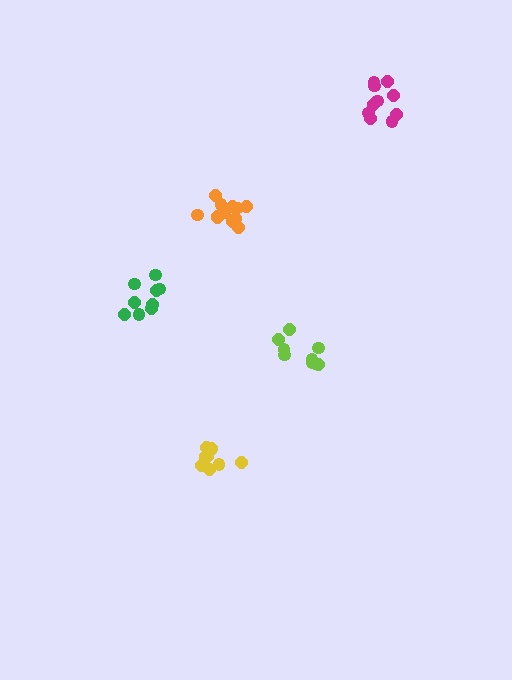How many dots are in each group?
Group 1: 9 dots, Group 2: 12 dots, Group 3: 9 dots, Group 4: 10 dots, Group 5: 9 dots (49 total).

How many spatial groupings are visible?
There are 5 spatial groupings.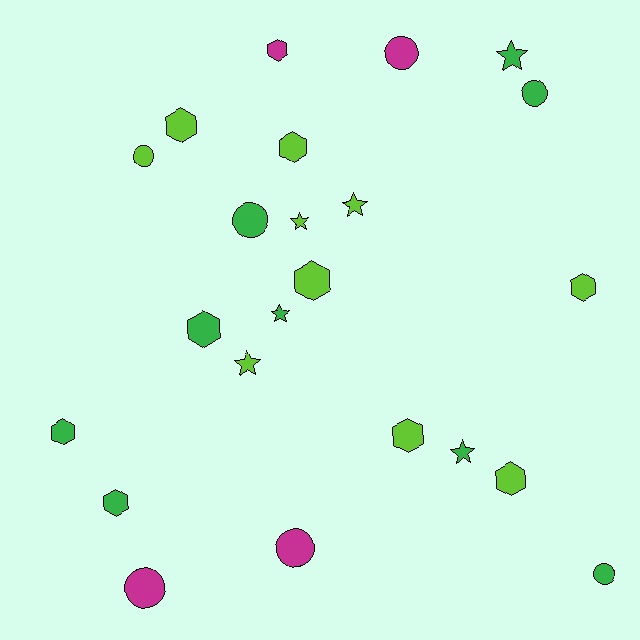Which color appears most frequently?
Lime, with 10 objects.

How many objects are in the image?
There are 23 objects.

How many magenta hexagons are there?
There is 1 magenta hexagon.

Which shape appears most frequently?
Hexagon, with 10 objects.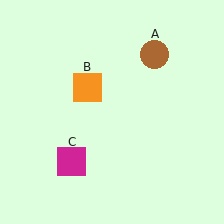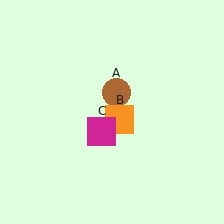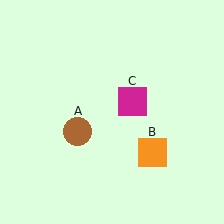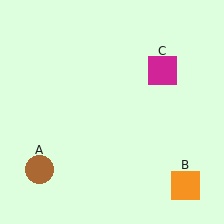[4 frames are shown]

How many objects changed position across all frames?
3 objects changed position: brown circle (object A), orange square (object B), magenta square (object C).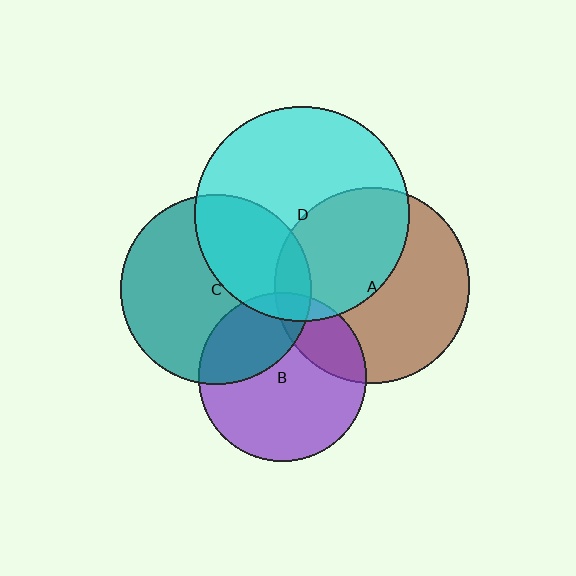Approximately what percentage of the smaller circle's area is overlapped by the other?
Approximately 20%.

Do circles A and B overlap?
Yes.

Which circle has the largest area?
Circle D (cyan).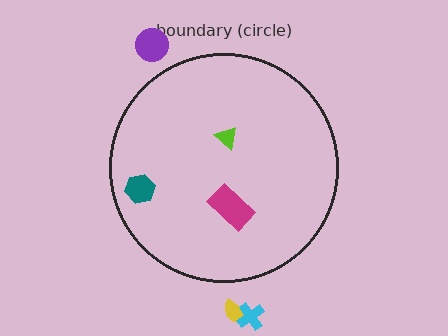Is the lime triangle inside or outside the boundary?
Inside.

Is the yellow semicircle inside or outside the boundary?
Outside.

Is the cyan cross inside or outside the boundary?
Outside.